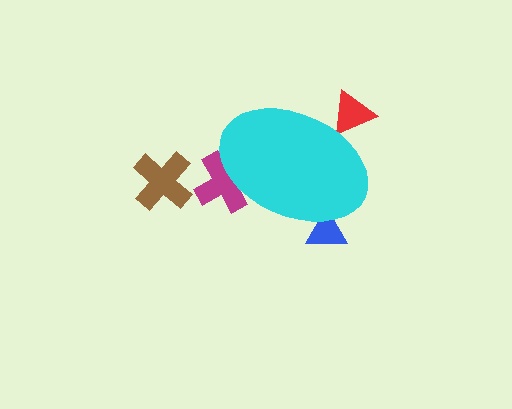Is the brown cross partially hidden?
No, the brown cross is fully visible.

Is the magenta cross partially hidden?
Yes, the magenta cross is partially hidden behind the cyan ellipse.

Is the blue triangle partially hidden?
Yes, the blue triangle is partially hidden behind the cyan ellipse.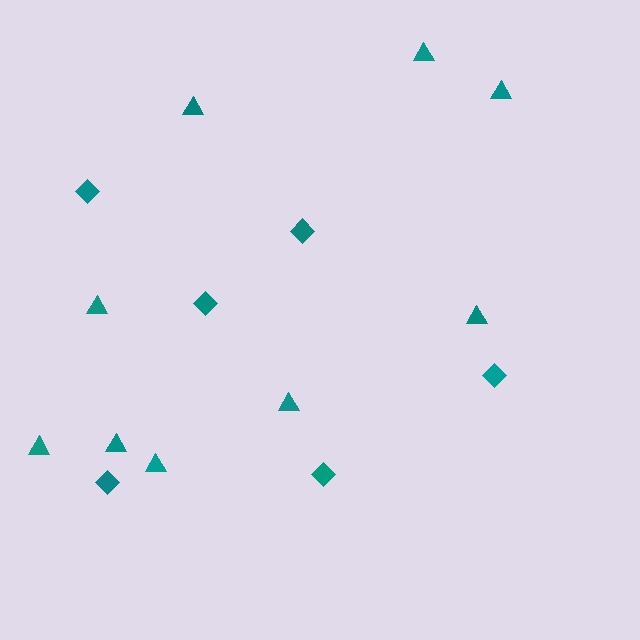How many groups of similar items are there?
There are 2 groups: one group of diamonds (6) and one group of triangles (9).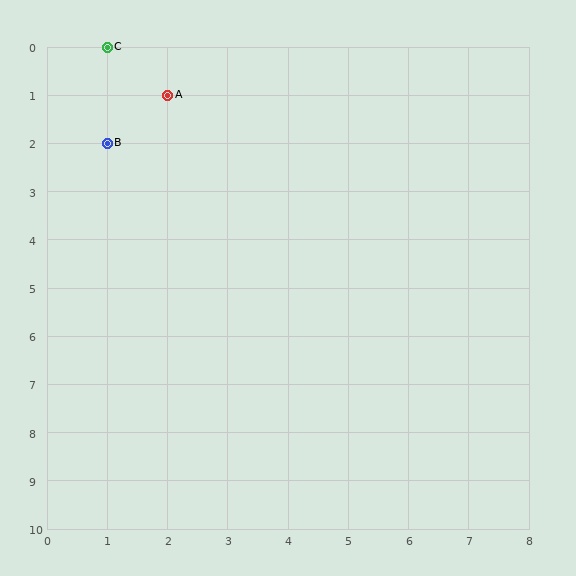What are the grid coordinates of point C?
Point C is at grid coordinates (1, 0).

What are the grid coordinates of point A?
Point A is at grid coordinates (2, 1).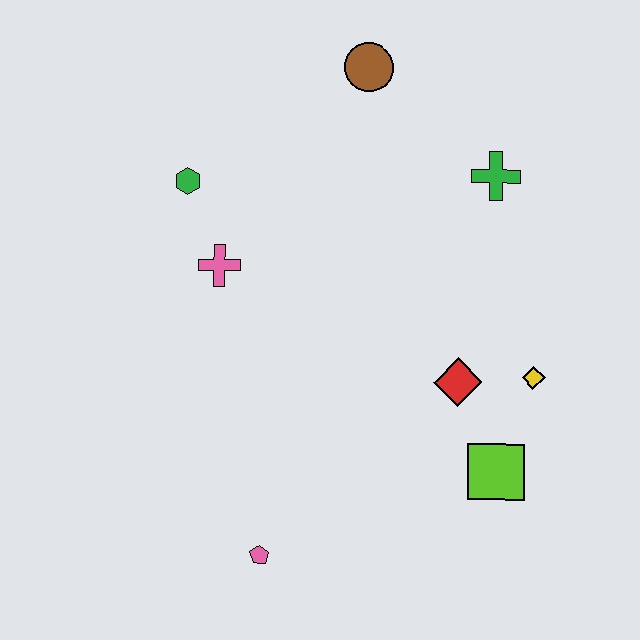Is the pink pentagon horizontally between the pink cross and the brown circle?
Yes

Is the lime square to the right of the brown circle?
Yes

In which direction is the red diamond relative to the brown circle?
The red diamond is below the brown circle.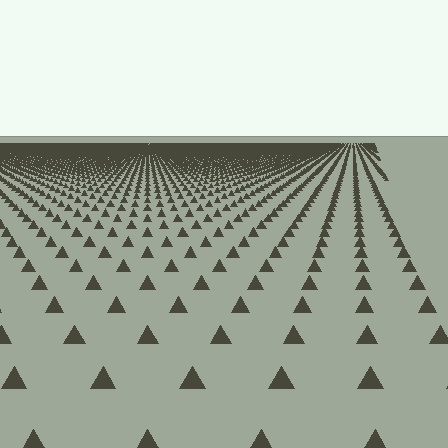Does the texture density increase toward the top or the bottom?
Density increases toward the top.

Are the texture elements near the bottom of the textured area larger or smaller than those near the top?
Larger. Near the bottom, elements are closer to the viewer and appear at a bigger on-screen size.